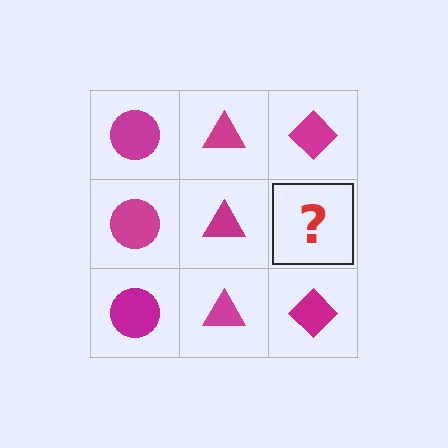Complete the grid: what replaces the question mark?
The question mark should be replaced with a magenta diamond.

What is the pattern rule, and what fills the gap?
The rule is that each column has a consistent shape. The gap should be filled with a magenta diamond.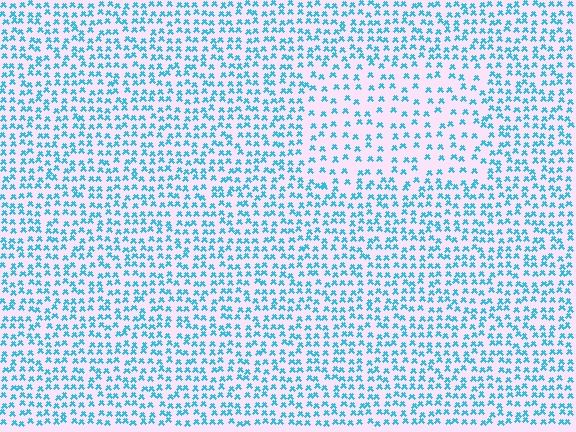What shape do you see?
I see a rectangle.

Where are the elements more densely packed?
The elements are more densely packed outside the rectangle boundary.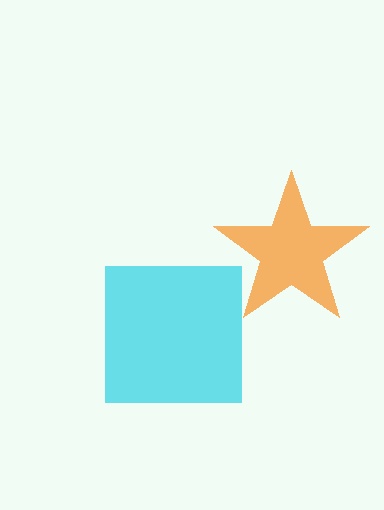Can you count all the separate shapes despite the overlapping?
Yes, there are 2 separate shapes.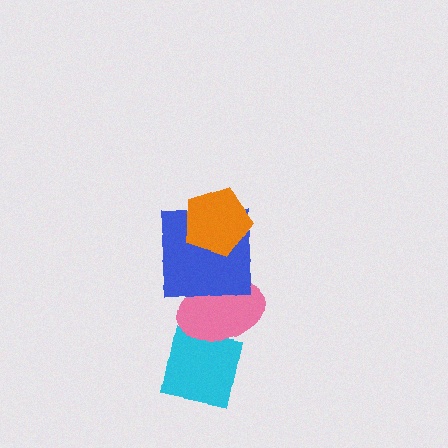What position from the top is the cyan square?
The cyan square is 4th from the top.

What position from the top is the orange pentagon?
The orange pentagon is 1st from the top.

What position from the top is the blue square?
The blue square is 2nd from the top.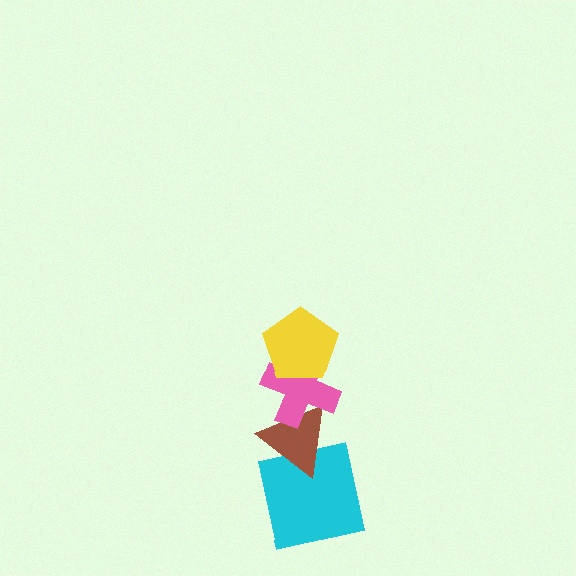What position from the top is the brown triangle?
The brown triangle is 3rd from the top.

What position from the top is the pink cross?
The pink cross is 2nd from the top.